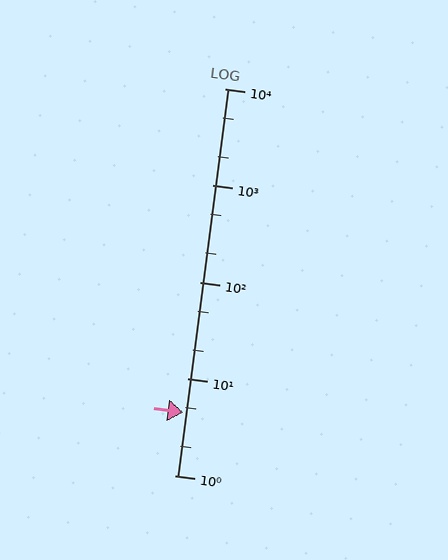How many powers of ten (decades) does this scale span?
The scale spans 4 decades, from 1 to 10000.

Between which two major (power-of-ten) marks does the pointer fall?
The pointer is between 1 and 10.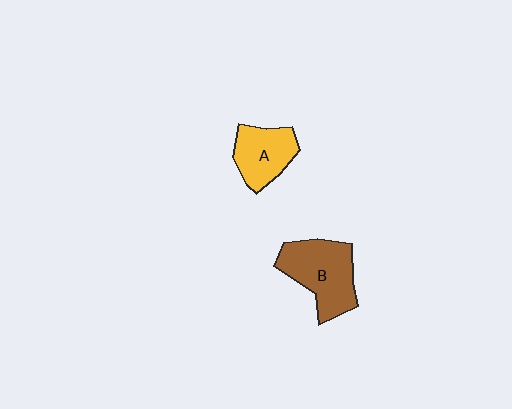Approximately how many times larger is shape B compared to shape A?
Approximately 1.4 times.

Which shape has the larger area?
Shape B (brown).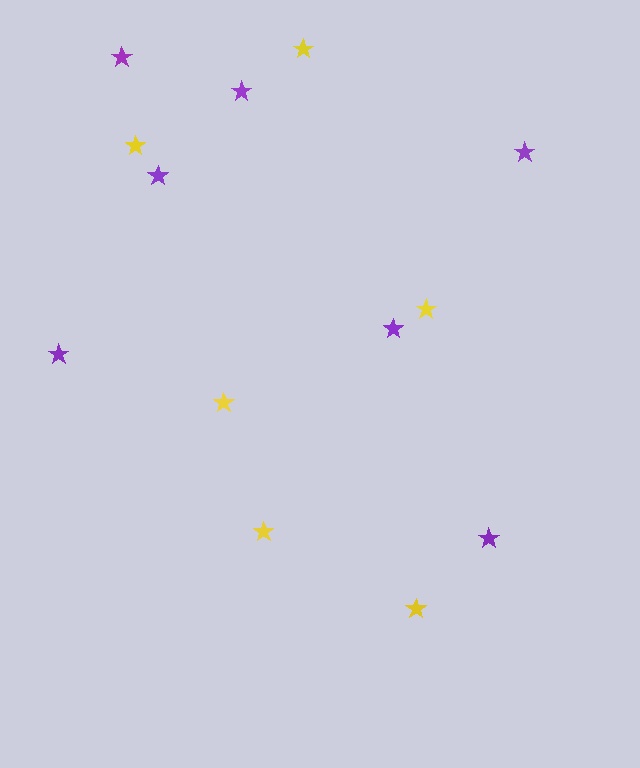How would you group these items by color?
There are 2 groups: one group of yellow stars (6) and one group of purple stars (7).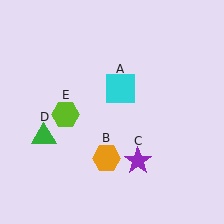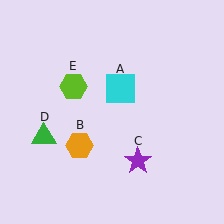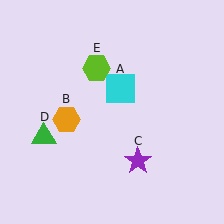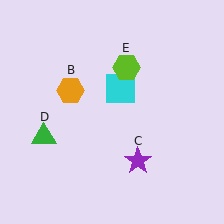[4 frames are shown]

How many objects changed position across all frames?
2 objects changed position: orange hexagon (object B), lime hexagon (object E).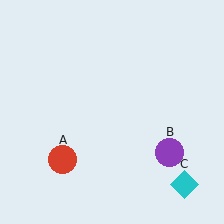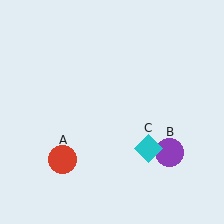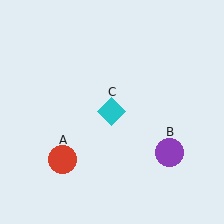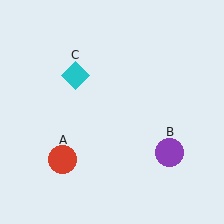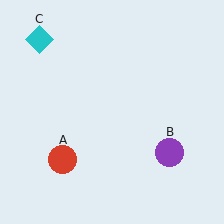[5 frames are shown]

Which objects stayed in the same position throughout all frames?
Red circle (object A) and purple circle (object B) remained stationary.